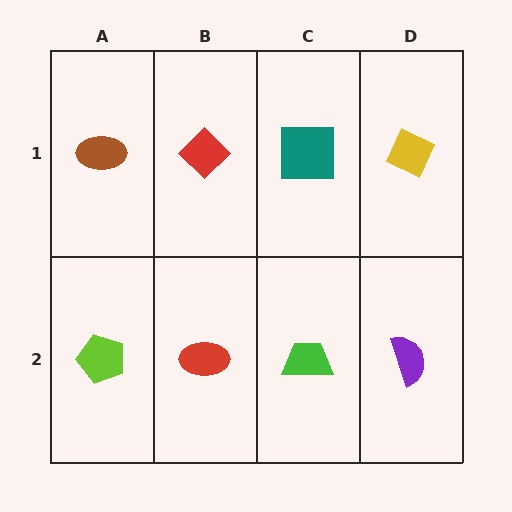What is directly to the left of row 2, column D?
A green trapezoid.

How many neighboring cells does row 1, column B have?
3.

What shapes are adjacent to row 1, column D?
A purple semicircle (row 2, column D), a teal square (row 1, column C).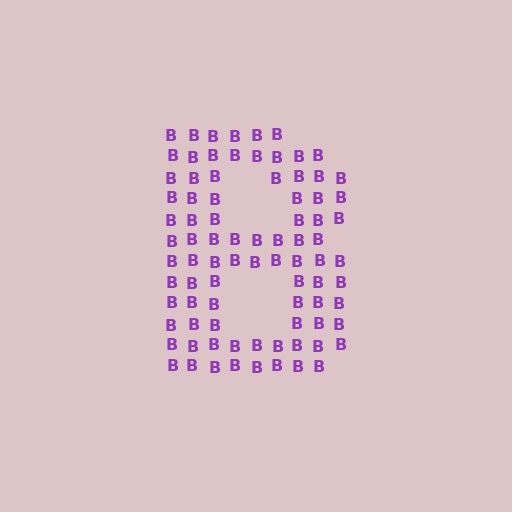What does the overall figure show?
The overall figure shows the letter B.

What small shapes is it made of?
It is made of small letter B's.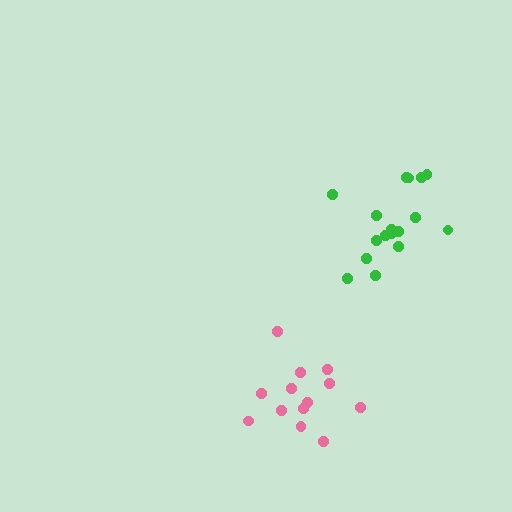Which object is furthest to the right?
The green cluster is rightmost.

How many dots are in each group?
Group 1: 13 dots, Group 2: 17 dots (30 total).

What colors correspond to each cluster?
The clusters are colored: pink, green.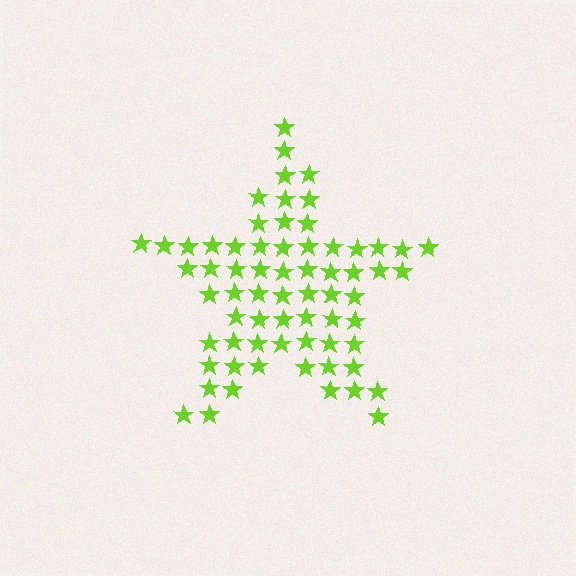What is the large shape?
The large shape is a star.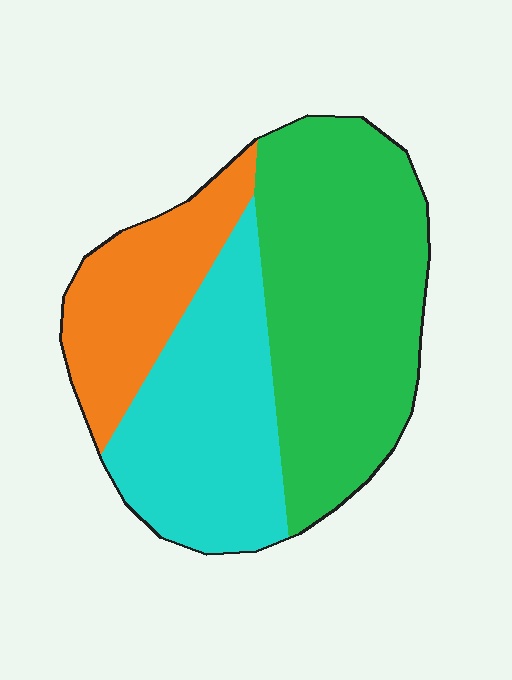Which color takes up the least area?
Orange, at roughly 20%.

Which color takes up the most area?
Green, at roughly 45%.